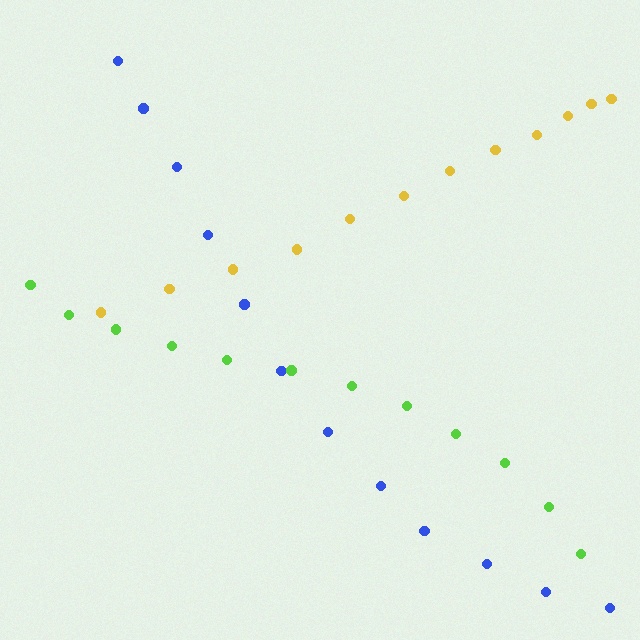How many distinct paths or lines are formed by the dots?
There are 3 distinct paths.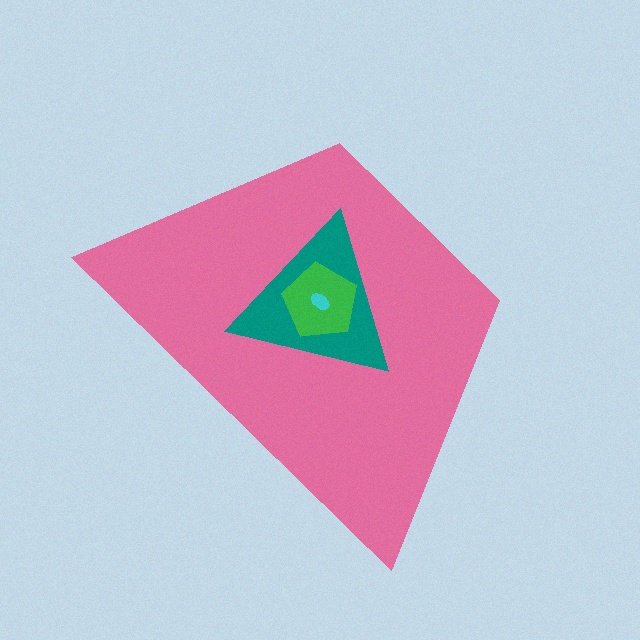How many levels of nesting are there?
4.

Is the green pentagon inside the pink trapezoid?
Yes.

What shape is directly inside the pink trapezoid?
The teal triangle.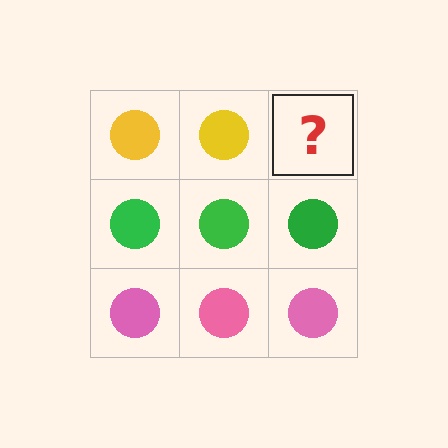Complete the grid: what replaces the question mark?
The question mark should be replaced with a yellow circle.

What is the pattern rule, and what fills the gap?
The rule is that each row has a consistent color. The gap should be filled with a yellow circle.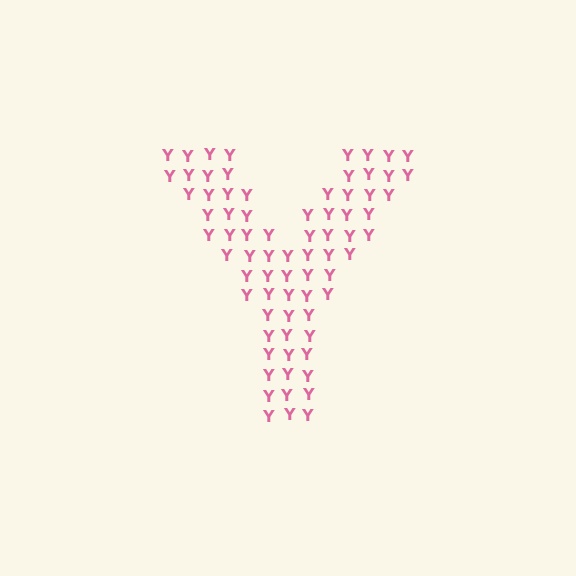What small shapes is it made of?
It is made of small letter Y's.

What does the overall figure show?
The overall figure shows the letter Y.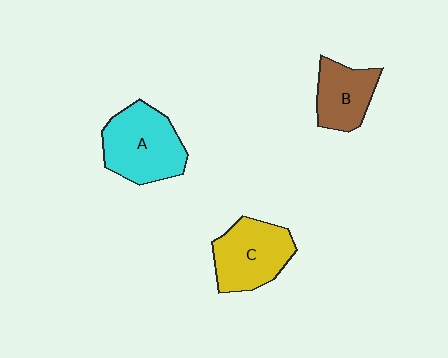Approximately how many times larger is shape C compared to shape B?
Approximately 1.3 times.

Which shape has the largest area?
Shape A (cyan).